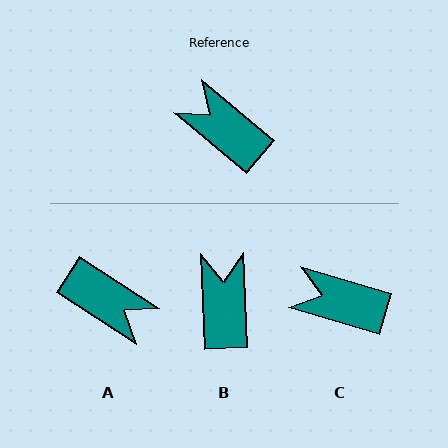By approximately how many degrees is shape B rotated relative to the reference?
Approximately 48 degrees clockwise.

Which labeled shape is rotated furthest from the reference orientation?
A, about 172 degrees away.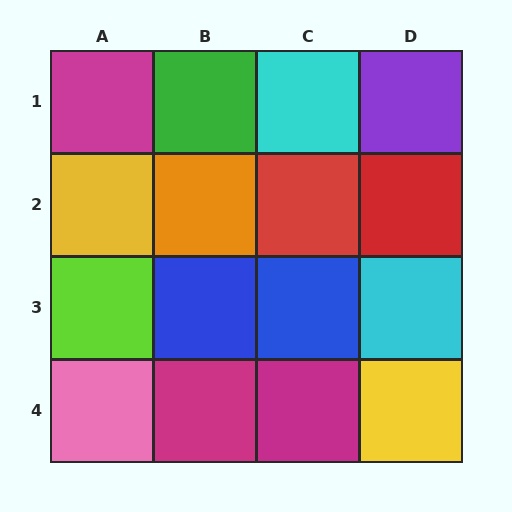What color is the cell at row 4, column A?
Pink.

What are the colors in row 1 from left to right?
Magenta, green, cyan, purple.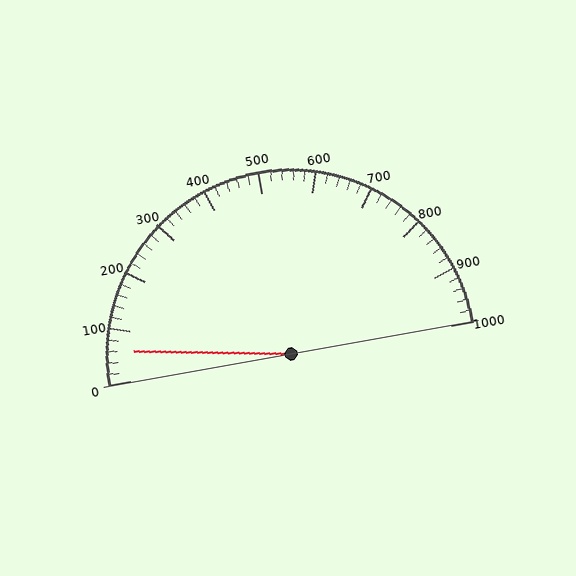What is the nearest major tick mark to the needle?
The nearest major tick mark is 100.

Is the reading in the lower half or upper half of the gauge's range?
The reading is in the lower half of the range (0 to 1000).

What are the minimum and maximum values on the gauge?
The gauge ranges from 0 to 1000.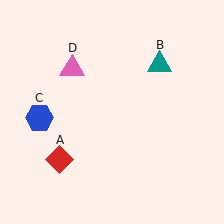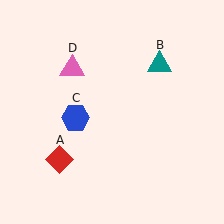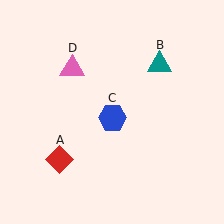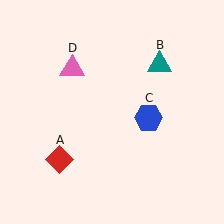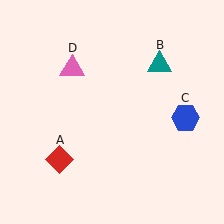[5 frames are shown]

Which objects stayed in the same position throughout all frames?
Red diamond (object A) and teal triangle (object B) and pink triangle (object D) remained stationary.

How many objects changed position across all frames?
1 object changed position: blue hexagon (object C).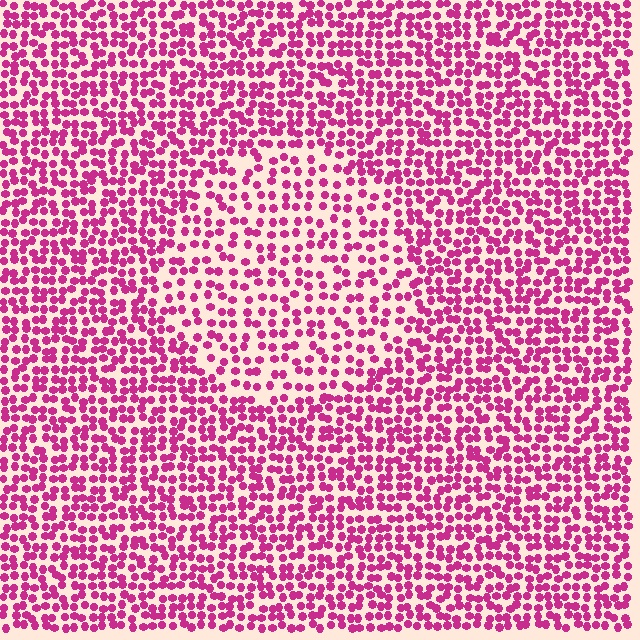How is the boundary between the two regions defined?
The boundary is defined by a change in element density (approximately 1.6x ratio). All elements are the same color, size, and shape.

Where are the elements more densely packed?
The elements are more densely packed outside the circle boundary.